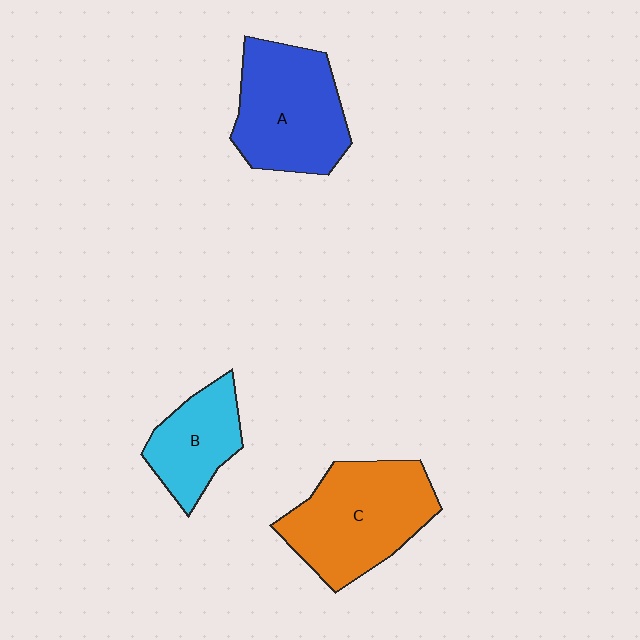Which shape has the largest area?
Shape C (orange).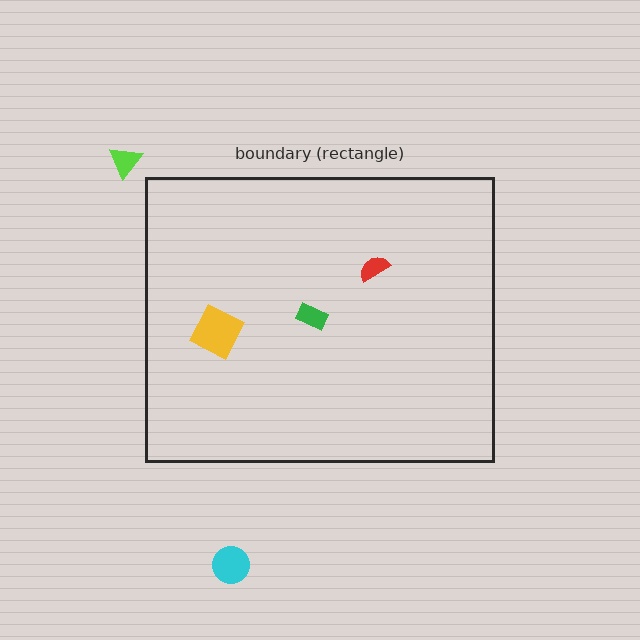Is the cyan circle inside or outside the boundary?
Outside.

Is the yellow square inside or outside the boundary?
Inside.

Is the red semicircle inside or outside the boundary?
Inside.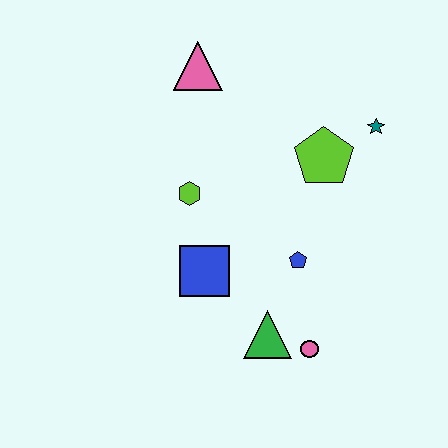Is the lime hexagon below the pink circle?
No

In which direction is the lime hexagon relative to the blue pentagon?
The lime hexagon is to the left of the blue pentagon.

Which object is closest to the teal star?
The lime pentagon is closest to the teal star.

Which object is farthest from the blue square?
The teal star is farthest from the blue square.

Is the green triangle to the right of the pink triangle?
Yes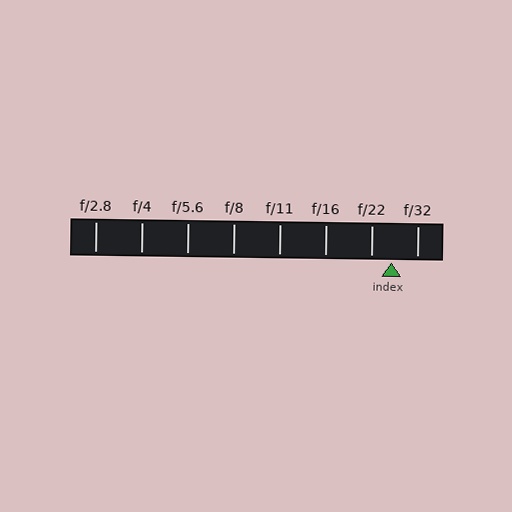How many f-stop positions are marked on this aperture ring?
There are 8 f-stop positions marked.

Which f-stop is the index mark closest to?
The index mark is closest to f/22.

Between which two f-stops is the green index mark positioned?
The index mark is between f/22 and f/32.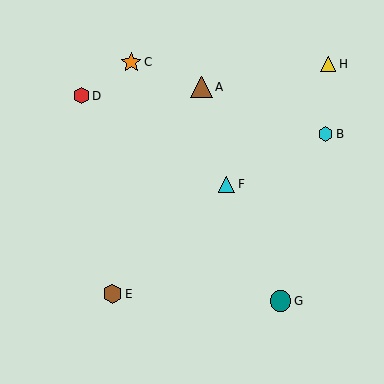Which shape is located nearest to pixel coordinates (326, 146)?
The cyan hexagon (labeled B) at (326, 134) is nearest to that location.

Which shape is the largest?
The brown triangle (labeled A) is the largest.